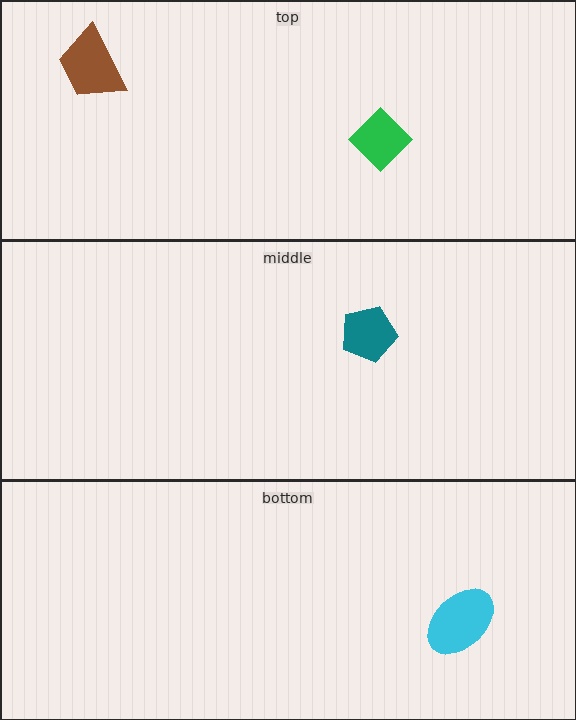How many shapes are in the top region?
2.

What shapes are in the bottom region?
The cyan ellipse.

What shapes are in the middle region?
The teal pentagon.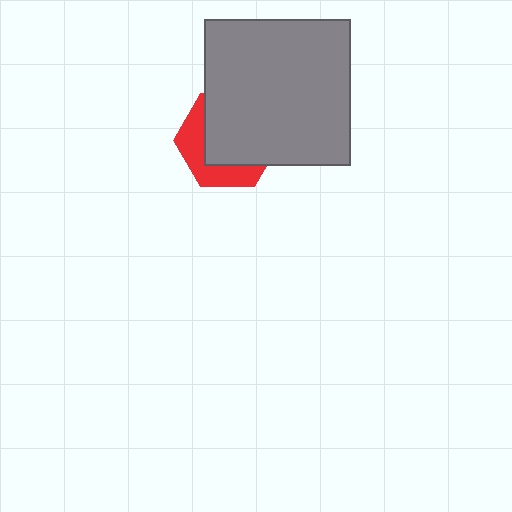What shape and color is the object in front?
The object in front is a gray square.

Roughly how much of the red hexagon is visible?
A small part of it is visible (roughly 37%).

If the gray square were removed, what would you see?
You would see the complete red hexagon.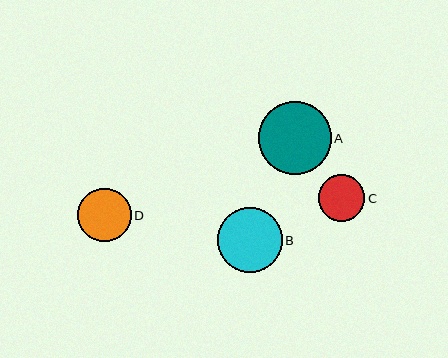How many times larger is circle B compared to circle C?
Circle B is approximately 1.4 times the size of circle C.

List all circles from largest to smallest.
From largest to smallest: A, B, D, C.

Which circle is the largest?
Circle A is the largest with a size of approximately 73 pixels.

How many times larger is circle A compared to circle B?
Circle A is approximately 1.1 times the size of circle B.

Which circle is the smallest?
Circle C is the smallest with a size of approximately 47 pixels.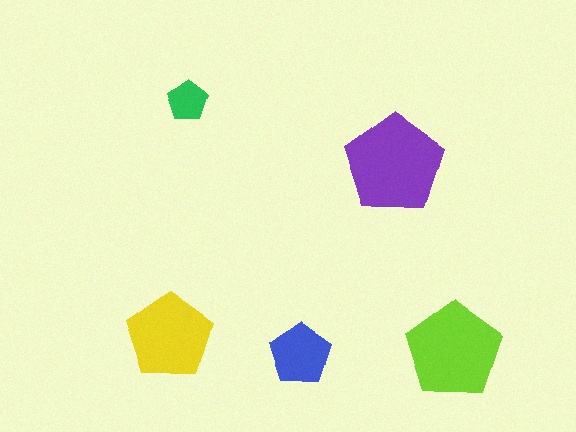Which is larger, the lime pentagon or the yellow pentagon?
The lime one.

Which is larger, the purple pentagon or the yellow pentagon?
The purple one.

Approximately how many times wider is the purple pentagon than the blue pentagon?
About 1.5 times wider.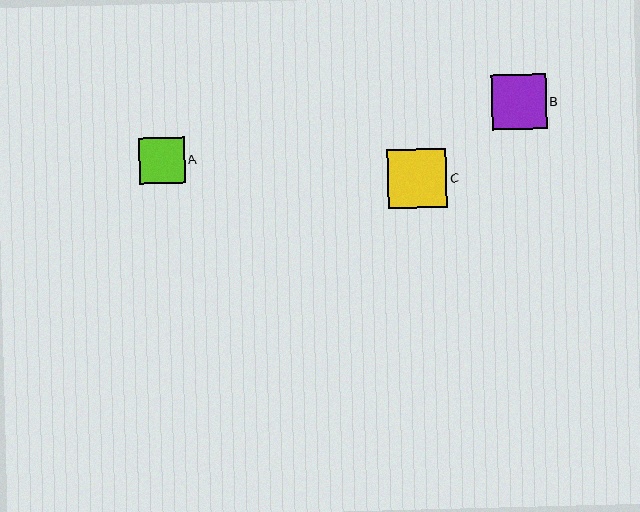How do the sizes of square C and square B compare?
Square C and square B are approximately the same size.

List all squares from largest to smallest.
From largest to smallest: C, B, A.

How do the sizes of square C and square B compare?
Square C and square B are approximately the same size.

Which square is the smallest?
Square A is the smallest with a size of approximately 46 pixels.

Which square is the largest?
Square C is the largest with a size of approximately 59 pixels.